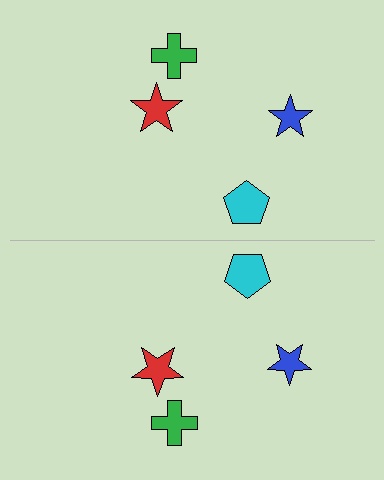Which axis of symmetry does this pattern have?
The pattern has a horizontal axis of symmetry running through the center of the image.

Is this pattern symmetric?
Yes, this pattern has bilateral (reflection) symmetry.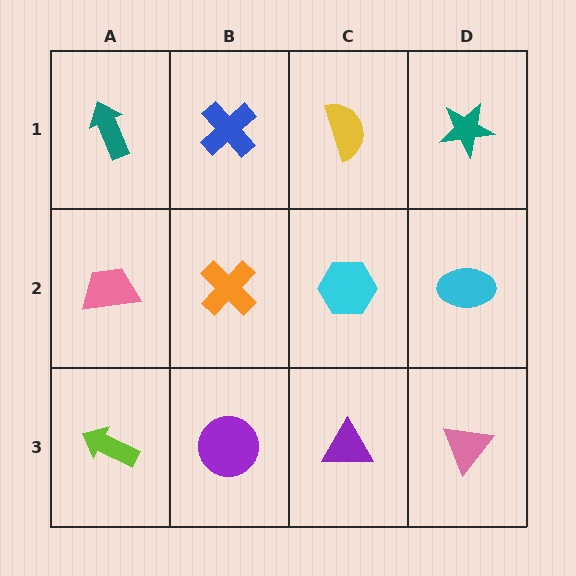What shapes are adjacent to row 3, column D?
A cyan ellipse (row 2, column D), a purple triangle (row 3, column C).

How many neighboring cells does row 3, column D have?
2.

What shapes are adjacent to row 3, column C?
A cyan hexagon (row 2, column C), a purple circle (row 3, column B), a pink triangle (row 3, column D).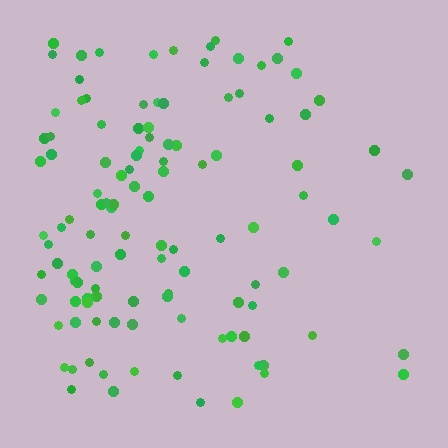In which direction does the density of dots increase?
From right to left, with the left side densest.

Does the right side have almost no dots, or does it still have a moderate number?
Still a moderate number, just noticeably fewer than the left.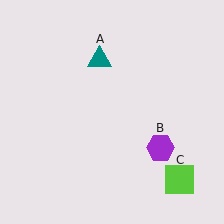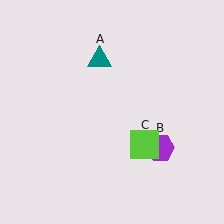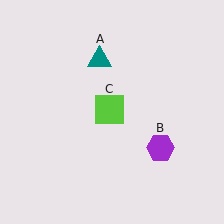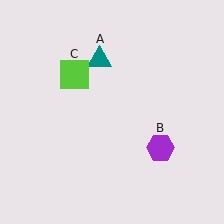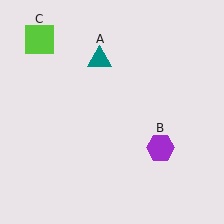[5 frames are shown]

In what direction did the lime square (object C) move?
The lime square (object C) moved up and to the left.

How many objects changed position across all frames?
1 object changed position: lime square (object C).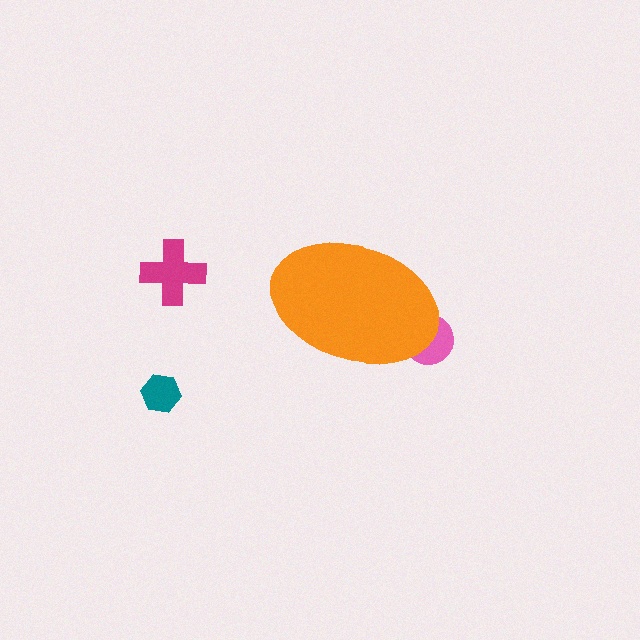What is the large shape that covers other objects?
An orange ellipse.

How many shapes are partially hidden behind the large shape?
1 shape is partially hidden.